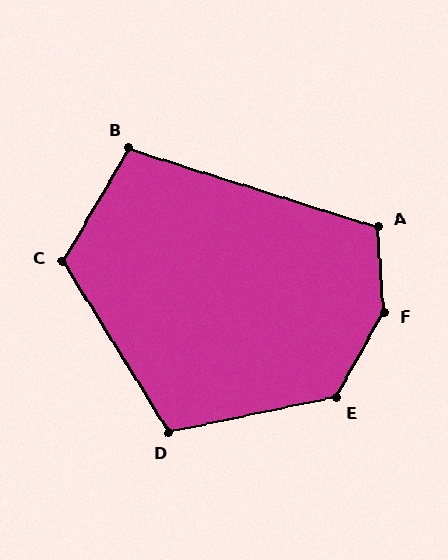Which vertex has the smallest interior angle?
B, at approximately 103 degrees.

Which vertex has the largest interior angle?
F, at approximately 147 degrees.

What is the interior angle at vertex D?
Approximately 110 degrees (obtuse).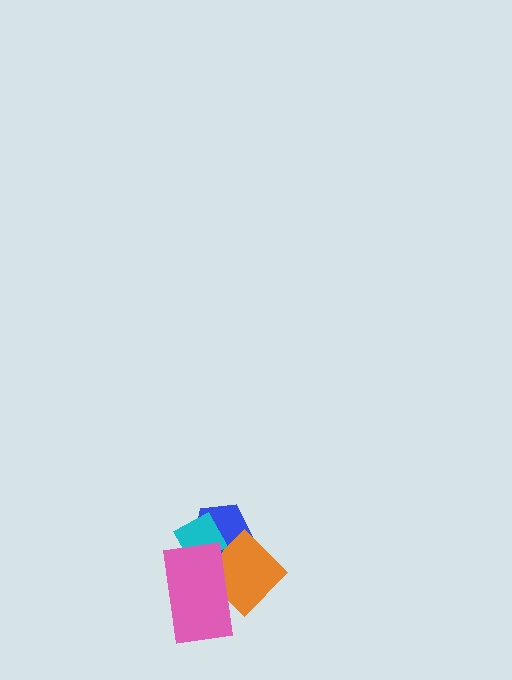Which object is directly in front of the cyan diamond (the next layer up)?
The orange diamond is directly in front of the cyan diamond.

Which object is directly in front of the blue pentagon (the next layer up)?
The cyan diamond is directly in front of the blue pentagon.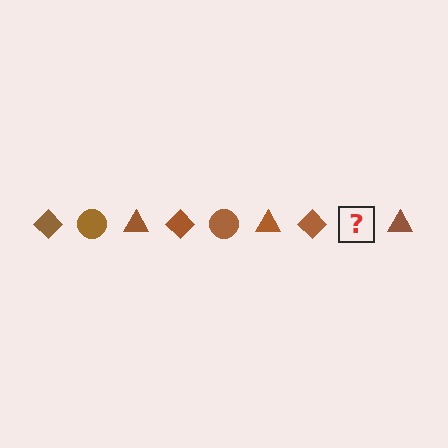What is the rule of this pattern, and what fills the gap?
The rule is that the pattern cycles through diamond, circle, triangle shapes in brown. The gap should be filled with a brown circle.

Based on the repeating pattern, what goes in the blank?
The blank should be a brown circle.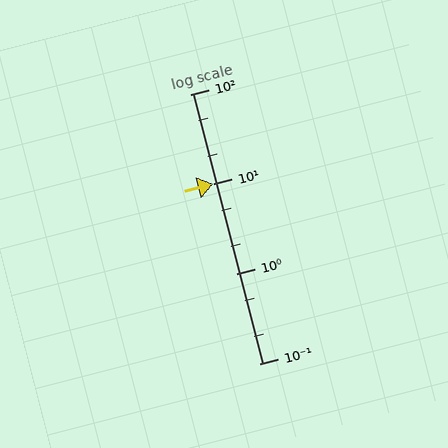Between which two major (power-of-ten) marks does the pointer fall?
The pointer is between 10 and 100.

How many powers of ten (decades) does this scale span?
The scale spans 3 decades, from 0.1 to 100.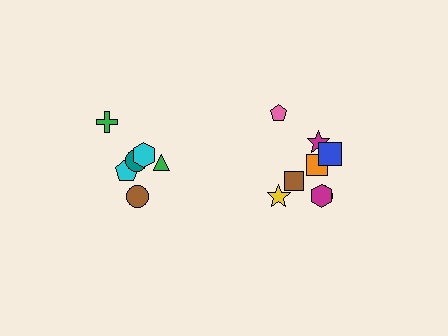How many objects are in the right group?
There are 8 objects.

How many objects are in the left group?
There are 6 objects.